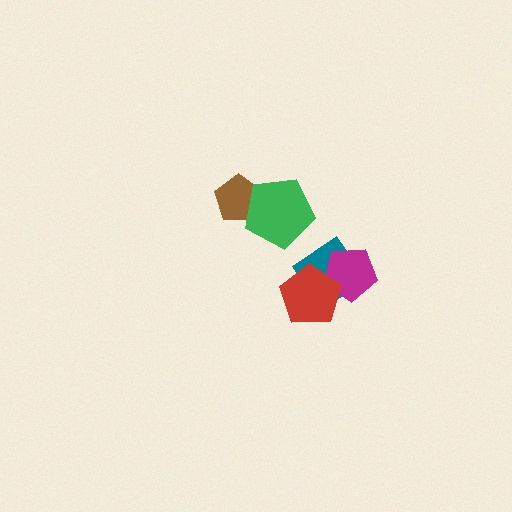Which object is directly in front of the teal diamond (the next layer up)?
The magenta pentagon is directly in front of the teal diamond.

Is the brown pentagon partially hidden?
Yes, it is partially covered by another shape.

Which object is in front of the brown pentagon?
The green pentagon is in front of the brown pentagon.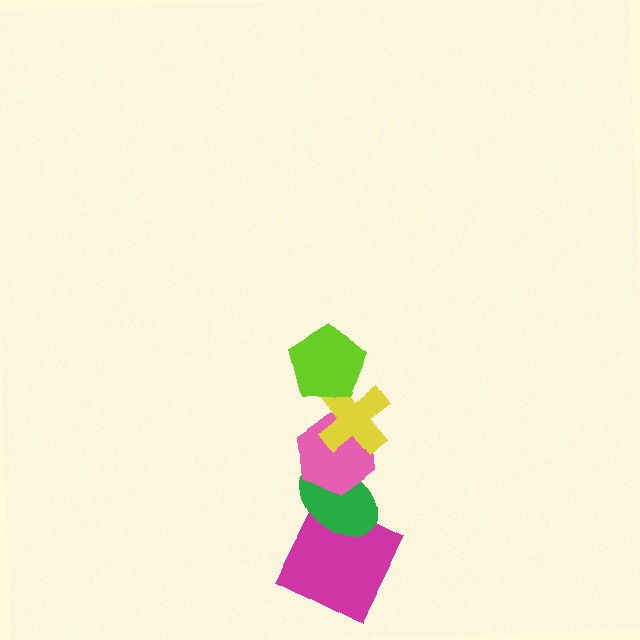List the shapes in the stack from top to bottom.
From top to bottom: the lime pentagon, the yellow cross, the pink hexagon, the green ellipse, the magenta square.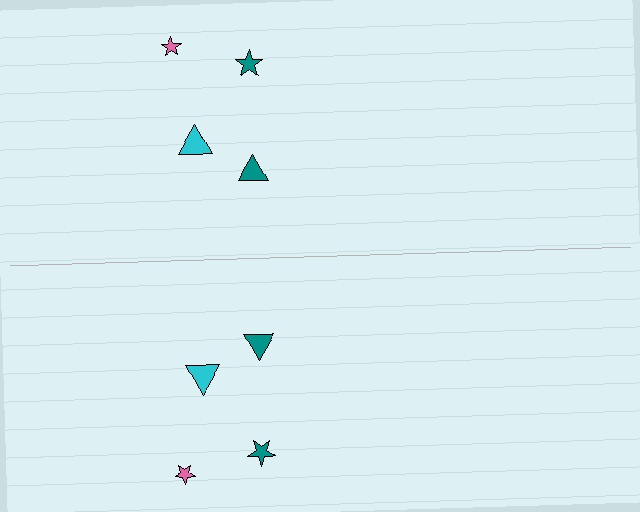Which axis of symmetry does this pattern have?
The pattern has a horizontal axis of symmetry running through the center of the image.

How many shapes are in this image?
There are 8 shapes in this image.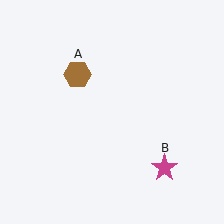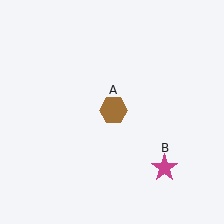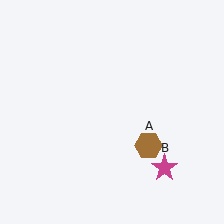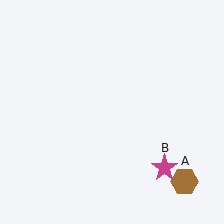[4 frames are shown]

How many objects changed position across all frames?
1 object changed position: brown hexagon (object A).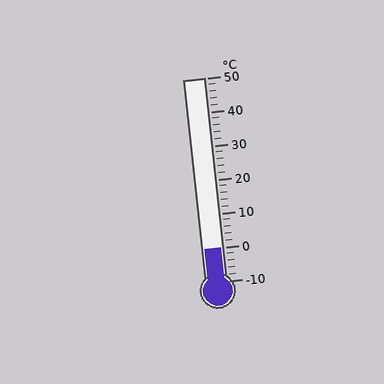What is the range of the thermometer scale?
The thermometer scale ranges from -10°C to 50°C.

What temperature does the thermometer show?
The thermometer shows approximately 0°C.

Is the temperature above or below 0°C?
The temperature is at 0°C.